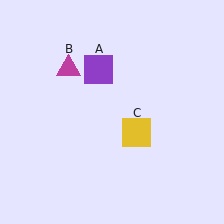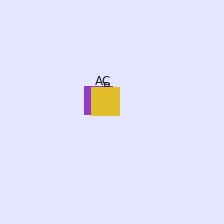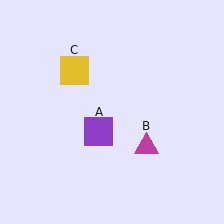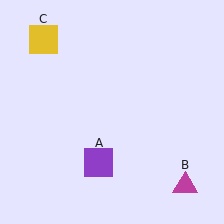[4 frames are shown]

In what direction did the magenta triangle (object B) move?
The magenta triangle (object B) moved down and to the right.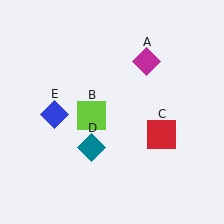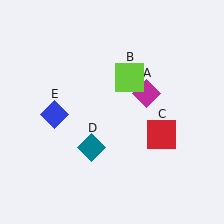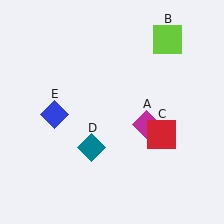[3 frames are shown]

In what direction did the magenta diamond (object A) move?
The magenta diamond (object A) moved down.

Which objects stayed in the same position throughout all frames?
Red square (object C) and teal diamond (object D) and blue diamond (object E) remained stationary.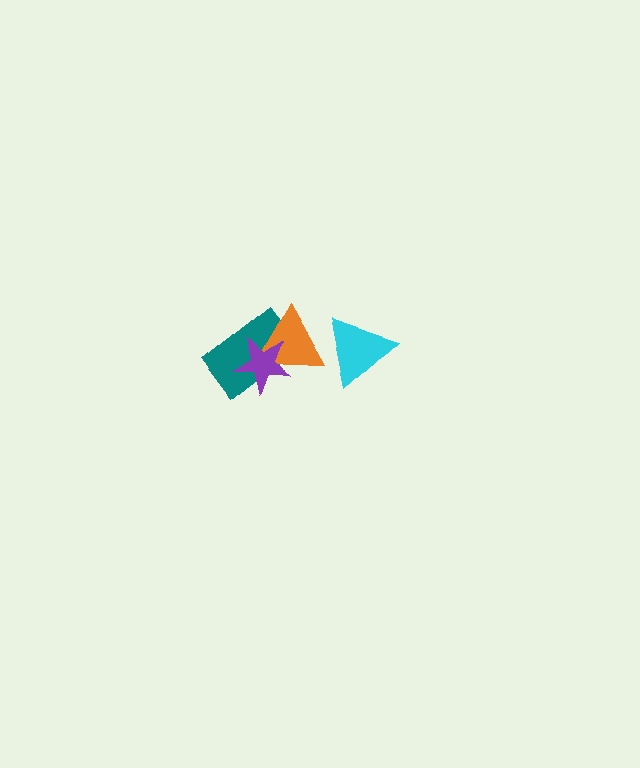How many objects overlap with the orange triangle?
3 objects overlap with the orange triangle.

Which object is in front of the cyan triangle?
The orange triangle is in front of the cyan triangle.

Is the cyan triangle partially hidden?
Yes, it is partially covered by another shape.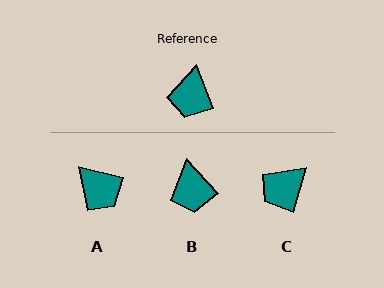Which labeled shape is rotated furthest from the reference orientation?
A, about 55 degrees away.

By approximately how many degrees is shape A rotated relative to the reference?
Approximately 55 degrees counter-clockwise.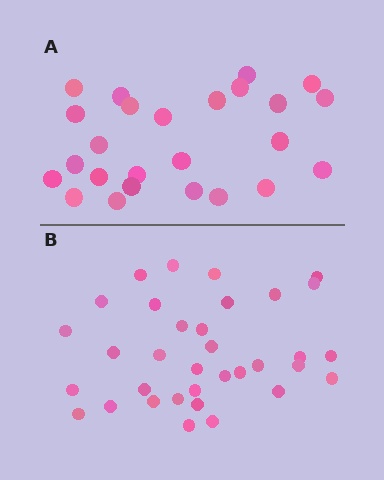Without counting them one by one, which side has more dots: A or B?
Region B (the bottom region) has more dots.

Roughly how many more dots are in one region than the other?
Region B has roughly 8 or so more dots than region A.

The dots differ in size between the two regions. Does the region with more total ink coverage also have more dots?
No. Region A has more total ink coverage because its dots are larger, but region B actually contains more individual dots. Total area can be misleading — the number of items is what matters here.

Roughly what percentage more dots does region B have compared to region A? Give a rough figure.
About 35% more.